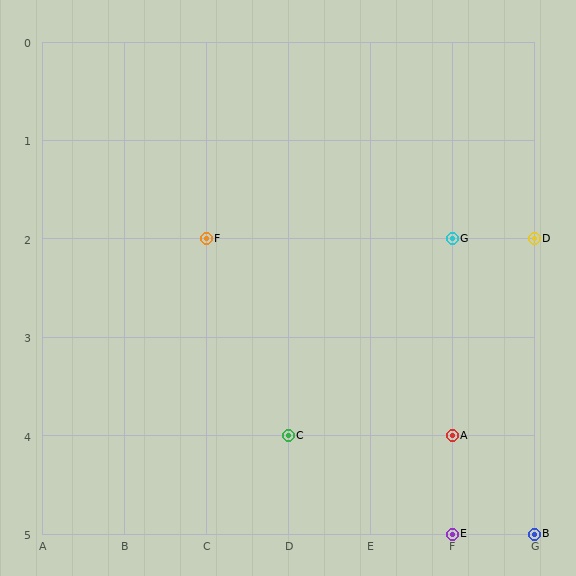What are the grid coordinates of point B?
Point B is at grid coordinates (G, 5).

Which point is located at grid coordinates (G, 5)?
Point B is at (G, 5).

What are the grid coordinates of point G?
Point G is at grid coordinates (F, 2).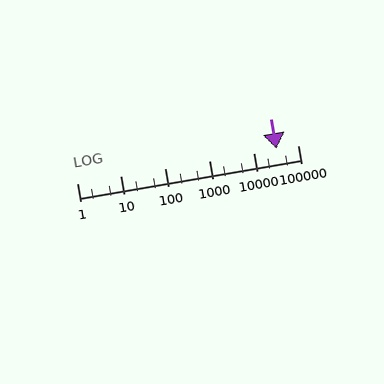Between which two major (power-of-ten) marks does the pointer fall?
The pointer is between 10000 and 100000.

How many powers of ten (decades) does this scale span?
The scale spans 5 decades, from 1 to 100000.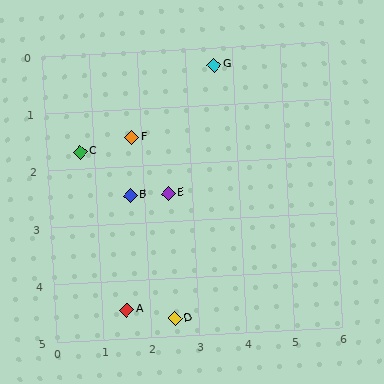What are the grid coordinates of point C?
Point C is at approximately (0.7, 1.7).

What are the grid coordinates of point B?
Point B is at approximately (1.7, 2.5).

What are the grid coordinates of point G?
Point G is at approximately (3.6, 0.3).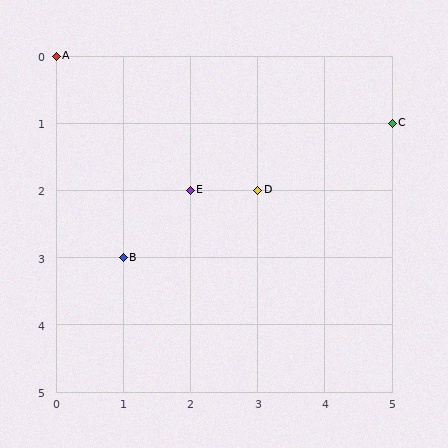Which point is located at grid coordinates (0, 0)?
Point A is at (0, 0).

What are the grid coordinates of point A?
Point A is at grid coordinates (0, 0).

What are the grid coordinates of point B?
Point B is at grid coordinates (1, 3).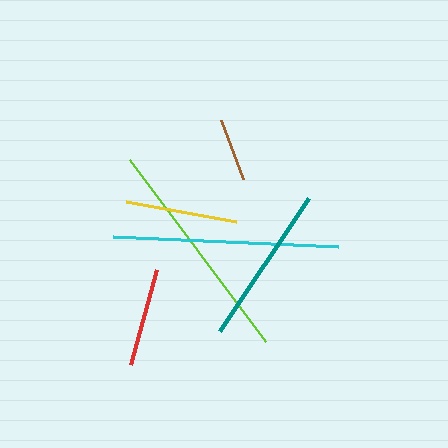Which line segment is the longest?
The lime line is the longest at approximately 227 pixels.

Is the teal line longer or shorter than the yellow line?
The teal line is longer than the yellow line.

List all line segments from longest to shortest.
From longest to shortest: lime, cyan, teal, yellow, red, brown.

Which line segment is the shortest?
The brown line is the shortest at approximately 63 pixels.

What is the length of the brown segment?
The brown segment is approximately 63 pixels long.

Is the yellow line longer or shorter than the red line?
The yellow line is longer than the red line.